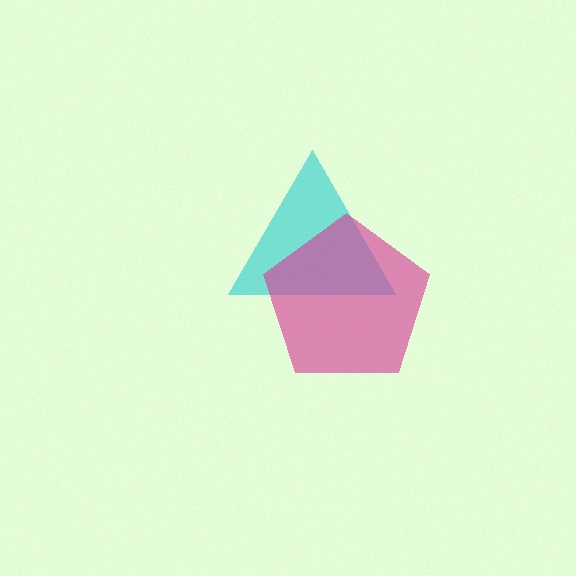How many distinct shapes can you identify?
There are 2 distinct shapes: a cyan triangle, a magenta pentagon.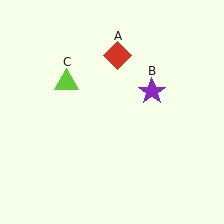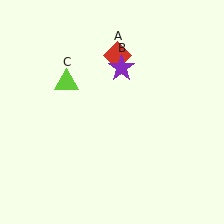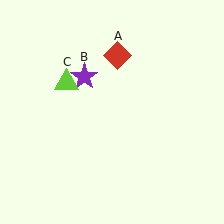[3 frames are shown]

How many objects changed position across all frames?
1 object changed position: purple star (object B).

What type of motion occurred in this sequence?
The purple star (object B) rotated counterclockwise around the center of the scene.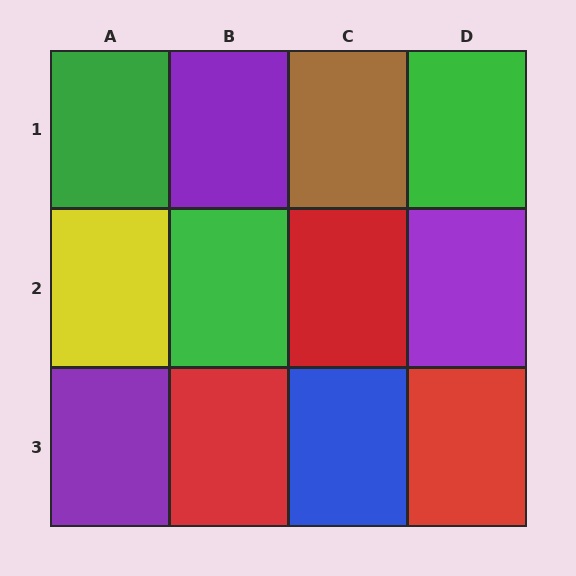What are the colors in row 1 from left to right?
Green, purple, brown, green.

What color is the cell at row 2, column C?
Red.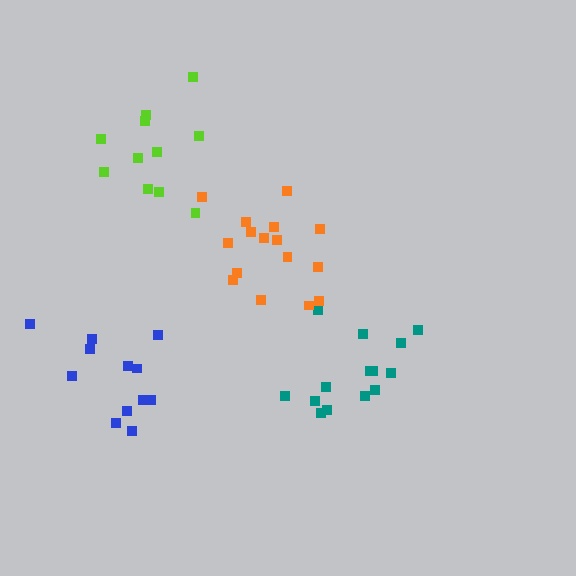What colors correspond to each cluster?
The clusters are colored: teal, orange, lime, blue.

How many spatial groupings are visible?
There are 4 spatial groupings.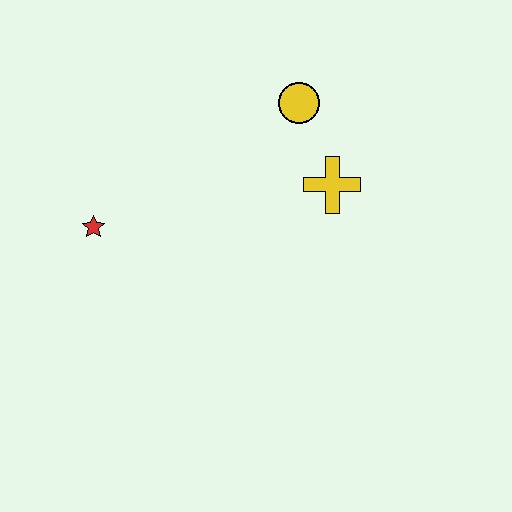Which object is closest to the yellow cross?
The yellow circle is closest to the yellow cross.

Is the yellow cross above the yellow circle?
No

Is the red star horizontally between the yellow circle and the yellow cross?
No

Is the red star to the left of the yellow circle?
Yes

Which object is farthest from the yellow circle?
The red star is farthest from the yellow circle.